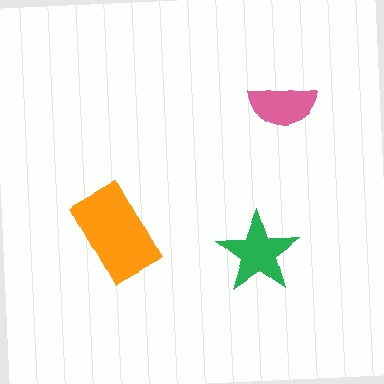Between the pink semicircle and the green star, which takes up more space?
The green star.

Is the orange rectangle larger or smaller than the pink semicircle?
Larger.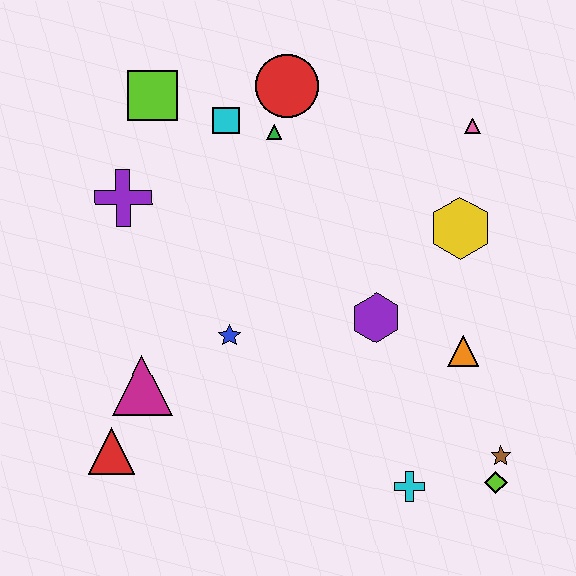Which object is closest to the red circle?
The green triangle is closest to the red circle.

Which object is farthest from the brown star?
The lime square is farthest from the brown star.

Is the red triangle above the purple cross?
No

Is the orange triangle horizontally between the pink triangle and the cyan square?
Yes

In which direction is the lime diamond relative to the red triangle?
The lime diamond is to the right of the red triangle.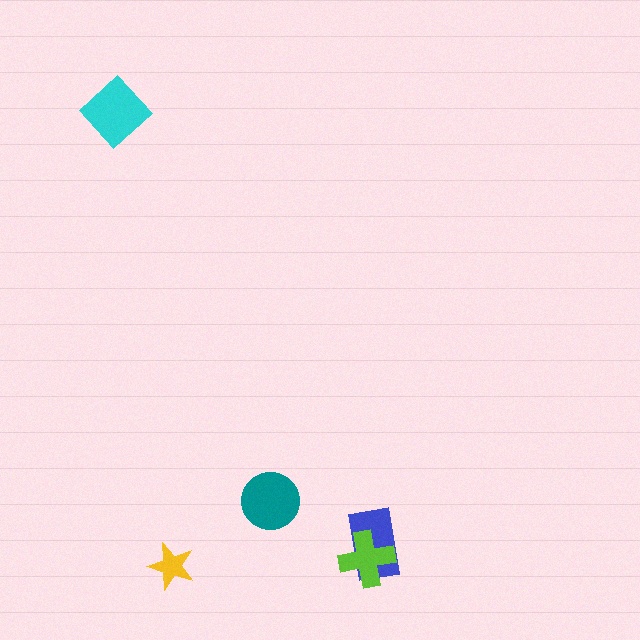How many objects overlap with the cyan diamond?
0 objects overlap with the cyan diamond.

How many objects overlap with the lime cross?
1 object overlaps with the lime cross.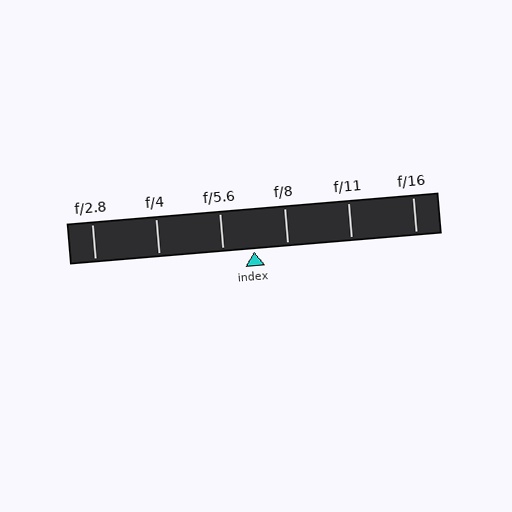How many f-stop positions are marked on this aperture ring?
There are 6 f-stop positions marked.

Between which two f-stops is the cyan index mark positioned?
The index mark is between f/5.6 and f/8.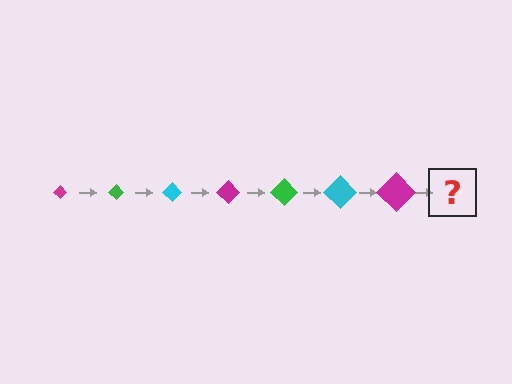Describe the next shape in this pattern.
It should be a green diamond, larger than the previous one.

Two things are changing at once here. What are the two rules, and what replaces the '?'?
The two rules are that the diamond grows larger each step and the color cycles through magenta, green, and cyan. The '?' should be a green diamond, larger than the previous one.